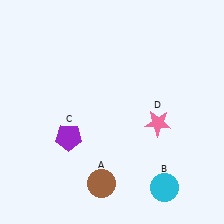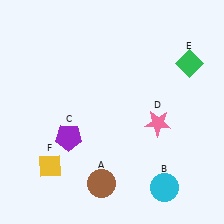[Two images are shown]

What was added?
A green diamond (E), a yellow diamond (F) were added in Image 2.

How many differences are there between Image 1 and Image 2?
There are 2 differences between the two images.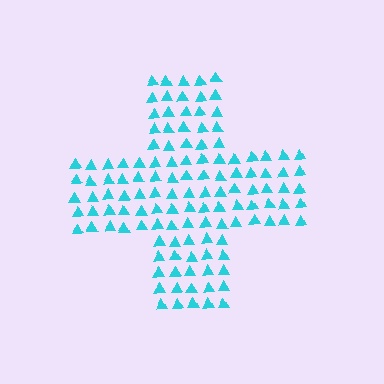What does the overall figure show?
The overall figure shows a cross.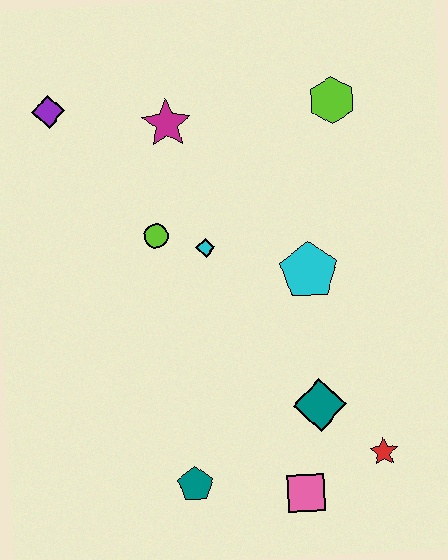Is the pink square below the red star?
Yes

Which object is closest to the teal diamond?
The red star is closest to the teal diamond.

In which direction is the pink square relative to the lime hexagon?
The pink square is below the lime hexagon.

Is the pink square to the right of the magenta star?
Yes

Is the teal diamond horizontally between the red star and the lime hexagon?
No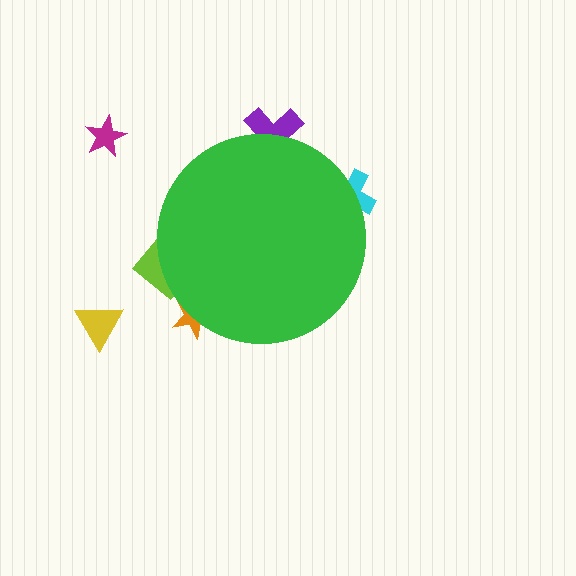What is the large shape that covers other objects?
A green circle.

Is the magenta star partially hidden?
No, the magenta star is fully visible.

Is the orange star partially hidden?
Yes, the orange star is partially hidden behind the green circle.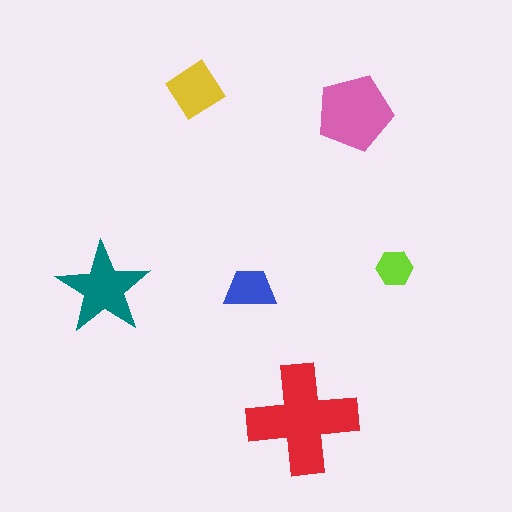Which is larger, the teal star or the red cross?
The red cross.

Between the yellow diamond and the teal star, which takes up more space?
The teal star.